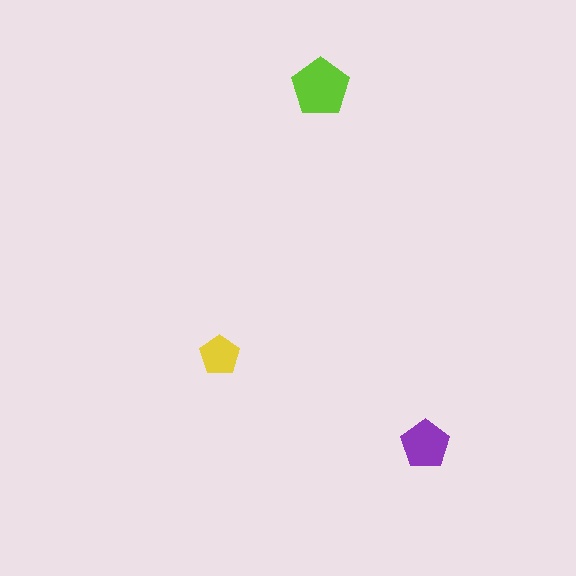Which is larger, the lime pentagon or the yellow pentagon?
The lime one.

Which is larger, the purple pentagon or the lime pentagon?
The lime one.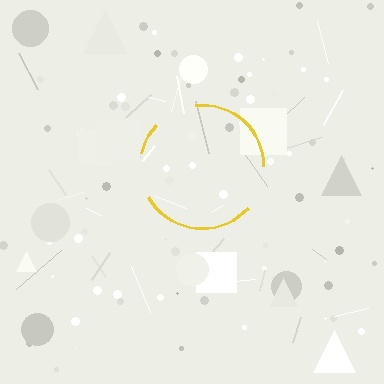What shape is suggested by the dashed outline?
The dashed outline suggests a circle.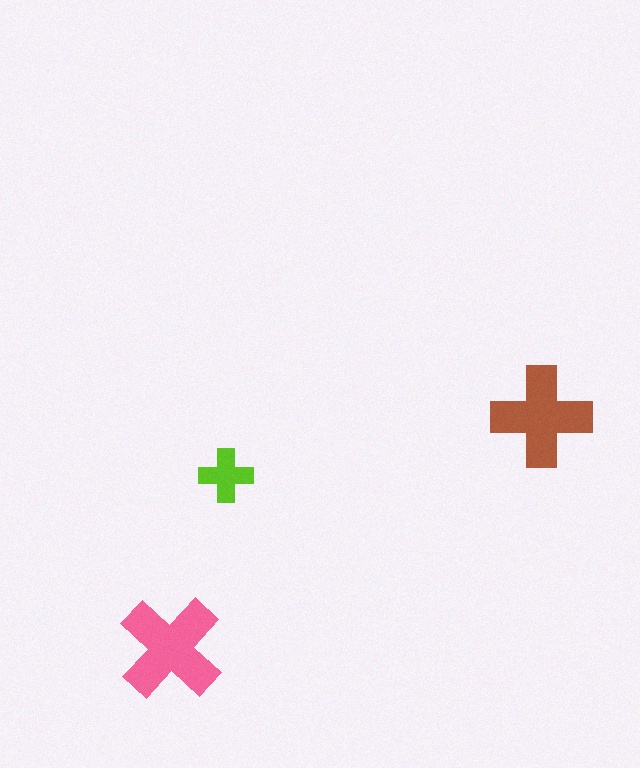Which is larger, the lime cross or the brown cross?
The brown one.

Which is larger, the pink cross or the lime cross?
The pink one.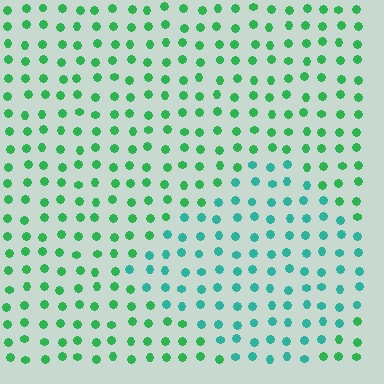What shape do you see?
I see a diamond.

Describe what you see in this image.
The image is filled with small green elements in a uniform arrangement. A diamond-shaped region is visible where the elements are tinted to a slightly different hue, forming a subtle color boundary.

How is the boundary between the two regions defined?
The boundary is defined purely by a slight shift in hue (about 35 degrees). Spacing, size, and orientation are identical on both sides.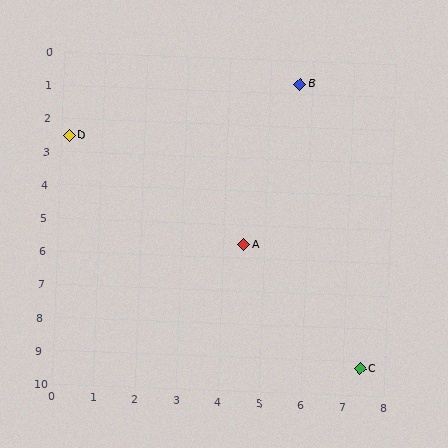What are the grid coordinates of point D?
Point D is at approximately (0.2, 2.5).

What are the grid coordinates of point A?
Point A is at approximately (4.5, 5.6).